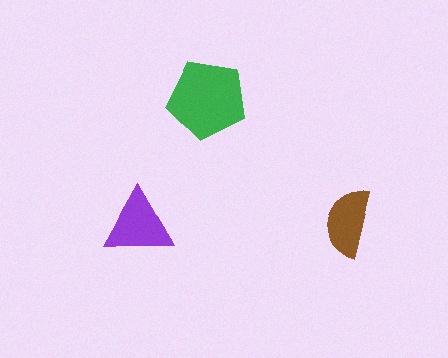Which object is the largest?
The green pentagon.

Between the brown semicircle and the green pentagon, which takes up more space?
The green pentagon.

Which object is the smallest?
The brown semicircle.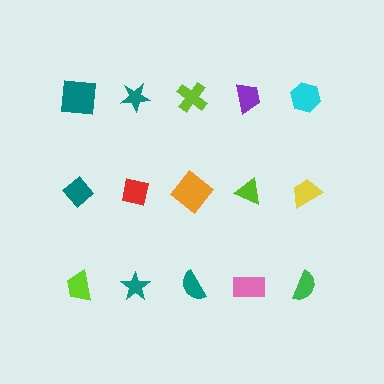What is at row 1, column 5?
A cyan hexagon.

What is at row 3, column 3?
A teal semicircle.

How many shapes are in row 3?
5 shapes.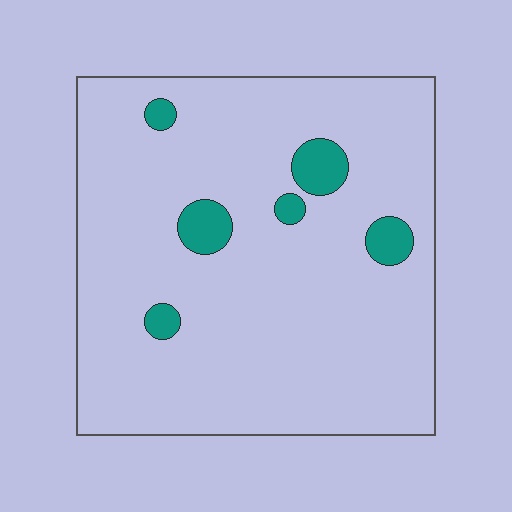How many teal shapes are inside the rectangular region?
6.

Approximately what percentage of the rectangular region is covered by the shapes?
Approximately 10%.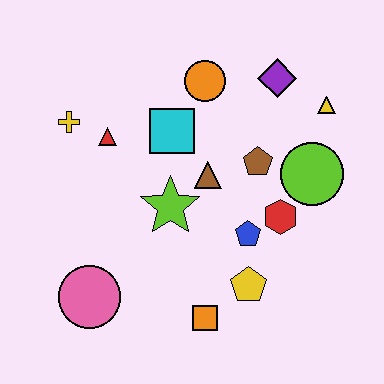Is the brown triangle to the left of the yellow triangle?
Yes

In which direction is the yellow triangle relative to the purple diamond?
The yellow triangle is to the right of the purple diamond.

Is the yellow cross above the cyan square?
Yes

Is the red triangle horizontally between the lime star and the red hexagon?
No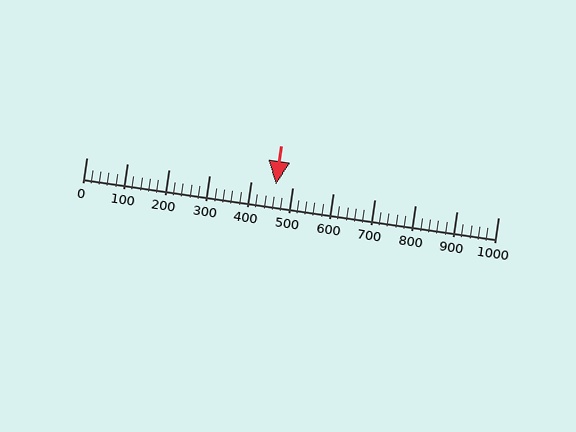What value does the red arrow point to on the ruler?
The red arrow points to approximately 460.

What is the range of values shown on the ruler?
The ruler shows values from 0 to 1000.